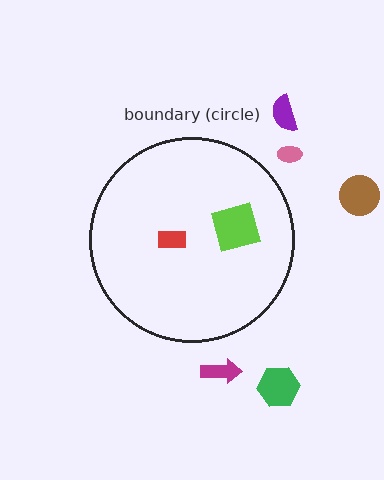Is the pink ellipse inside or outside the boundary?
Outside.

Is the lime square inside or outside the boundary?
Inside.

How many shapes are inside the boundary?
2 inside, 5 outside.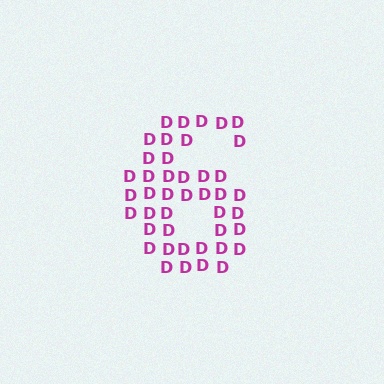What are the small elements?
The small elements are letter D's.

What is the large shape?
The large shape is the digit 6.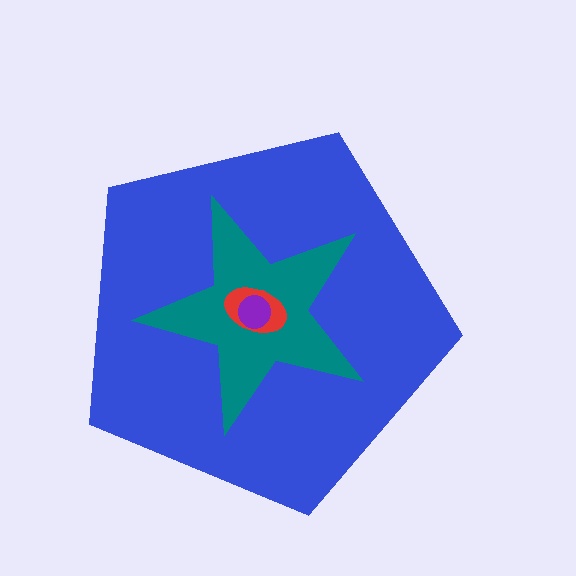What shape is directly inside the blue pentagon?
The teal star.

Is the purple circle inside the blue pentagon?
Yes.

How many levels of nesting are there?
4.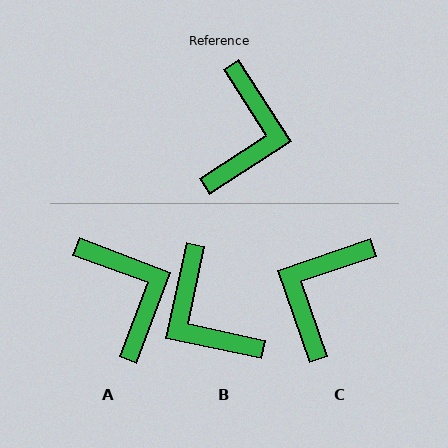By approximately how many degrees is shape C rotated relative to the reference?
Approximately 166 degrees counter-clockwise.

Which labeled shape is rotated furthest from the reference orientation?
C, about 166 degrees away.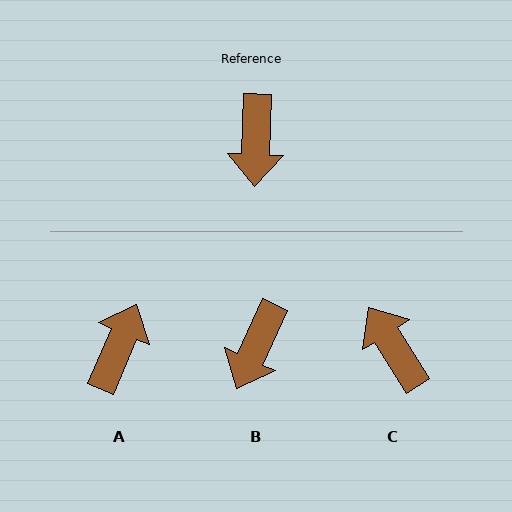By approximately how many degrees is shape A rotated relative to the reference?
Approximately 159 degrees counter-clockwise.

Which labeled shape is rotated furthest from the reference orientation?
A, about 159 degrees away.